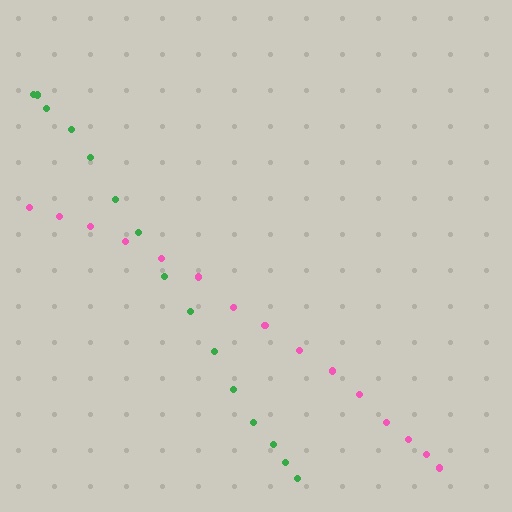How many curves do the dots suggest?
There are 2 distinct paths.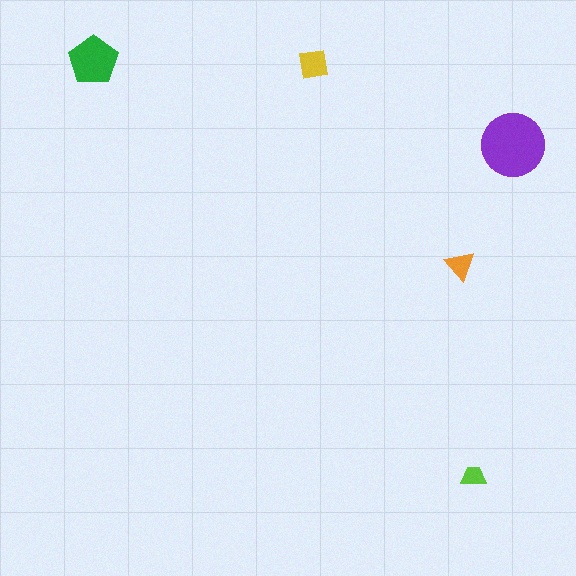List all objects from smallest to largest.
The lime trapezoid, the orange triangle, the yellow square, the green pentagon, the purple circle.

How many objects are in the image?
There are 5 objects in the image.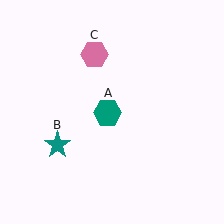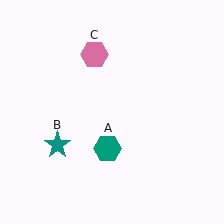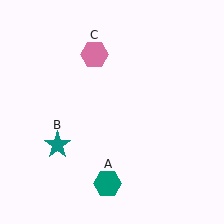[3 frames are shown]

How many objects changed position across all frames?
1 object changed position: teal hexagon (object A).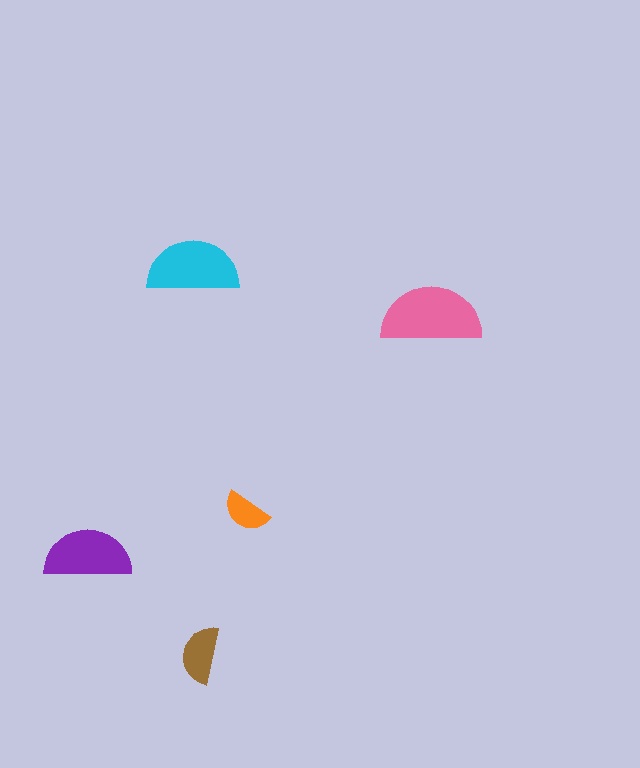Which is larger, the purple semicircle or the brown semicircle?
The purple one.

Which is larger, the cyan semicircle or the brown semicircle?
The cyan one.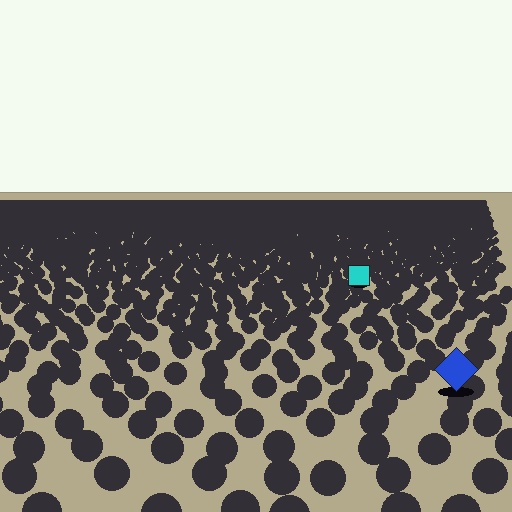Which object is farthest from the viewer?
The cyan square is farthest from the viewer. It appears smaller and the ground texture around it is denser.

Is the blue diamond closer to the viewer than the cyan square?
Yes. The blue diamond is closer — you can tell from the texture gradient: the ground texture is coarser near it.